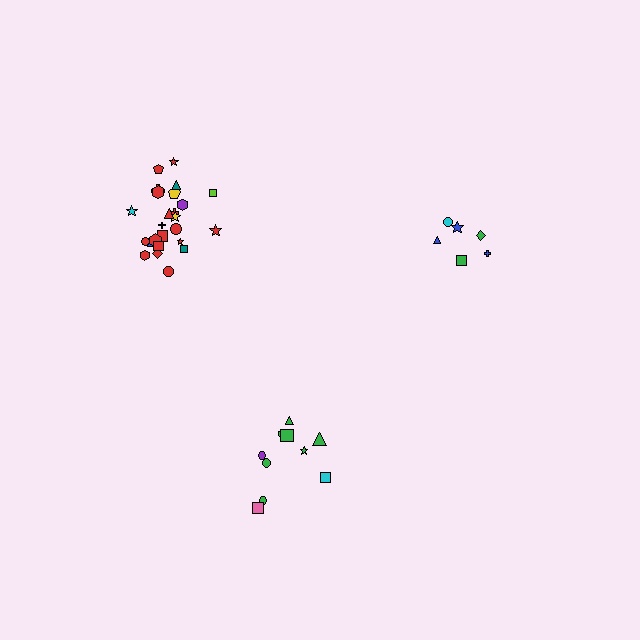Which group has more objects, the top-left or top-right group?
The top-left group.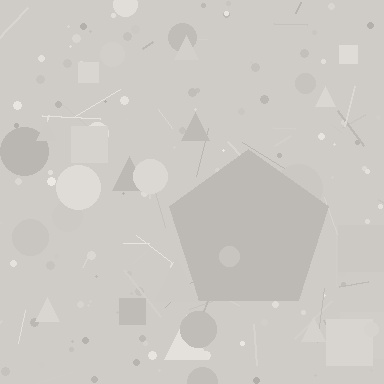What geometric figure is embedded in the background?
A pentagon is embedded in the background.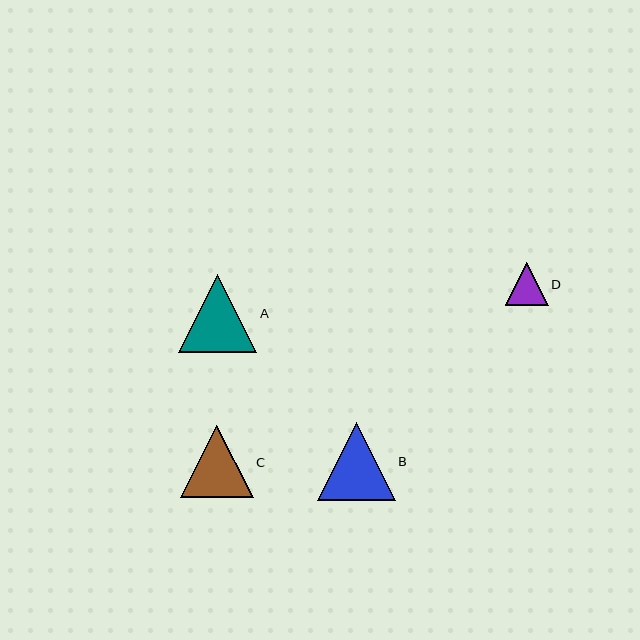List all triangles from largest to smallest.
From largest to smallest: A, B, C, D.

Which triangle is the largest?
Triangle A is the largest with a size of approximately 78 pixels.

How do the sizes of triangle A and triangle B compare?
Triangle A and triangle B are approximately the same size.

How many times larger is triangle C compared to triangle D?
Triangle C is approximately 1.7 times the size of triangle D.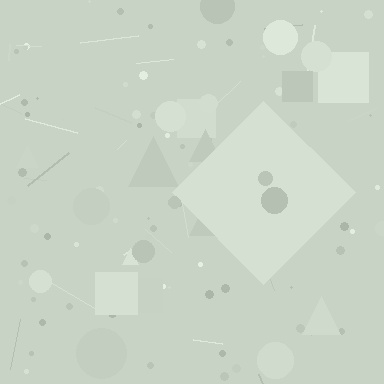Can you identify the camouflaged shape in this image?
The camouflaged shape is a diamond.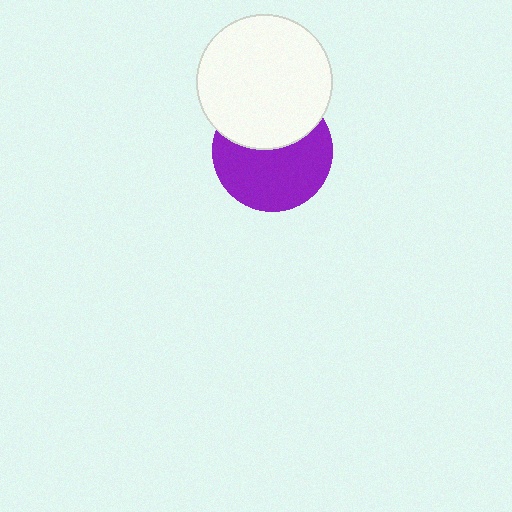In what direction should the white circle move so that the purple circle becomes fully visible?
The white circle should move up. That is the shortest direction to clear the overlap and leave the purple circle fully visible.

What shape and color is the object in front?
The object in front is a white circle.